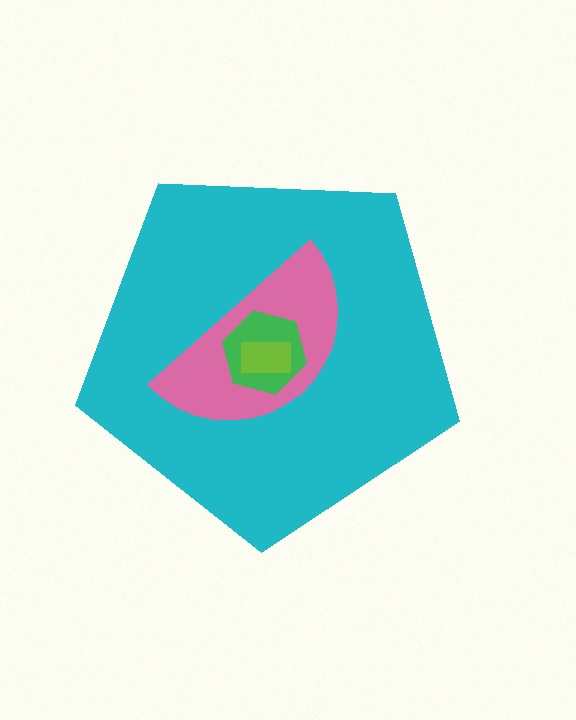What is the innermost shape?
The lime rectangle.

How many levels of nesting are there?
4.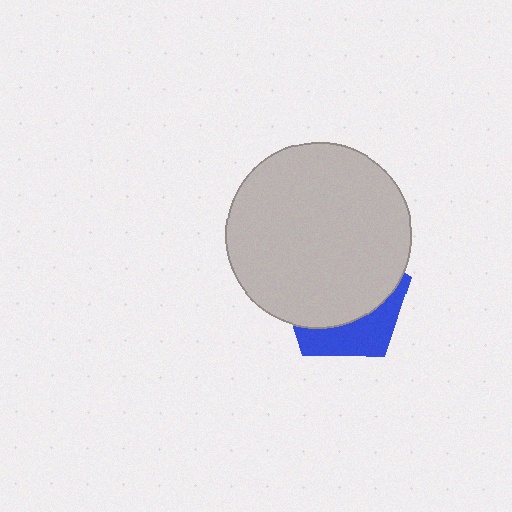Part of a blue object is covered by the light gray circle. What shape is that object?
It is a pentagon.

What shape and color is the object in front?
The object in front is a light gray circle.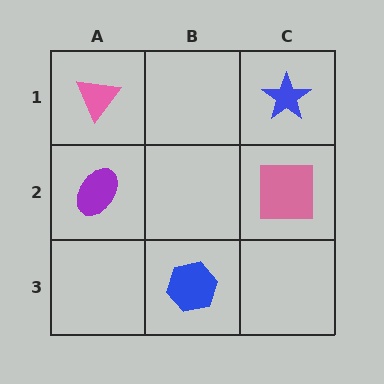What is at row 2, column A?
A purple ellipse.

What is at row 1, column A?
A pink triangle.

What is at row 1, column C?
A blue star.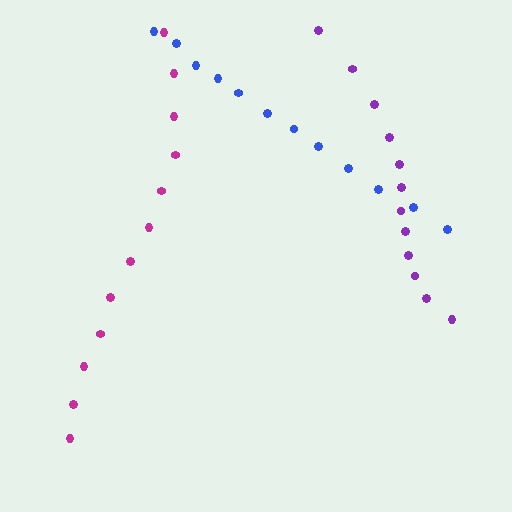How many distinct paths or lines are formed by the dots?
There are 3 distinct paths.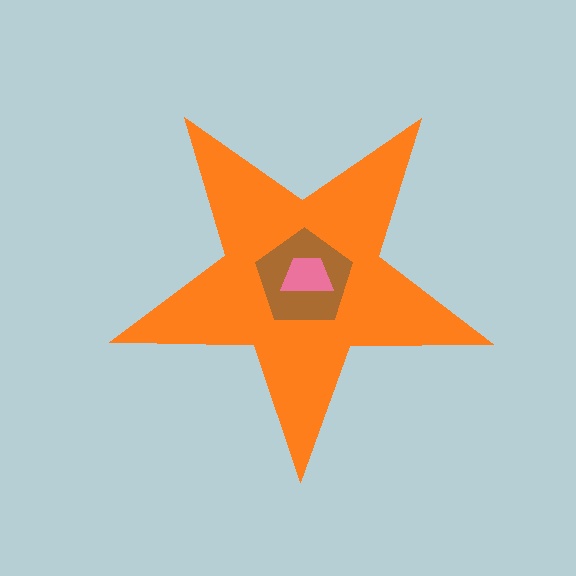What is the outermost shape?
The orange star.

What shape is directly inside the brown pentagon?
The pink trapezoid.